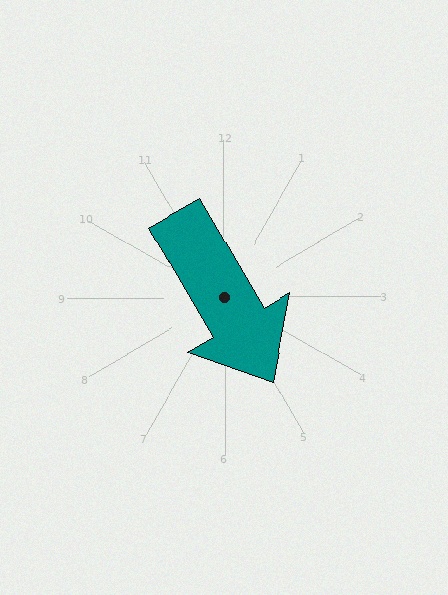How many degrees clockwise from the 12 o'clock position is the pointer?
Approximately 150 degrees.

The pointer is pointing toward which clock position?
Roughly 5 o'clock.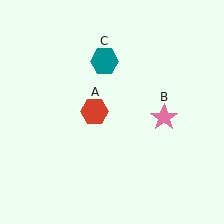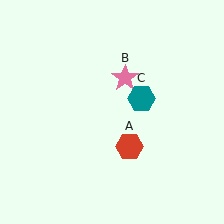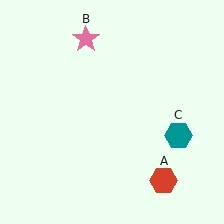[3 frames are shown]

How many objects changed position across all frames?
3 objects changed position: red hexagon (object A), pink star (object B), teal hexagon (object C).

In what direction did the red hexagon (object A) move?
The red hexagon (object A) moved down and to the right.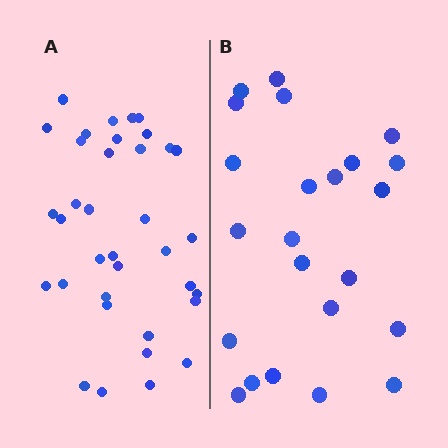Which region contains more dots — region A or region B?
Region A (the left region) has more dots.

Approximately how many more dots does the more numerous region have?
Region A has approximately 15 more dots than region B.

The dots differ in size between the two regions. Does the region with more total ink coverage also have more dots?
No. Region B has more total ink coverage because its dots are larger, but region A actually contains more individual dots. Total area can be misleading — the number of items is what matters here.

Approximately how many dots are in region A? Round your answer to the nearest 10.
About 40 dots. (The exact count is 36, which rounds to 40.)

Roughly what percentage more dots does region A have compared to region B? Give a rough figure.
About 55% more.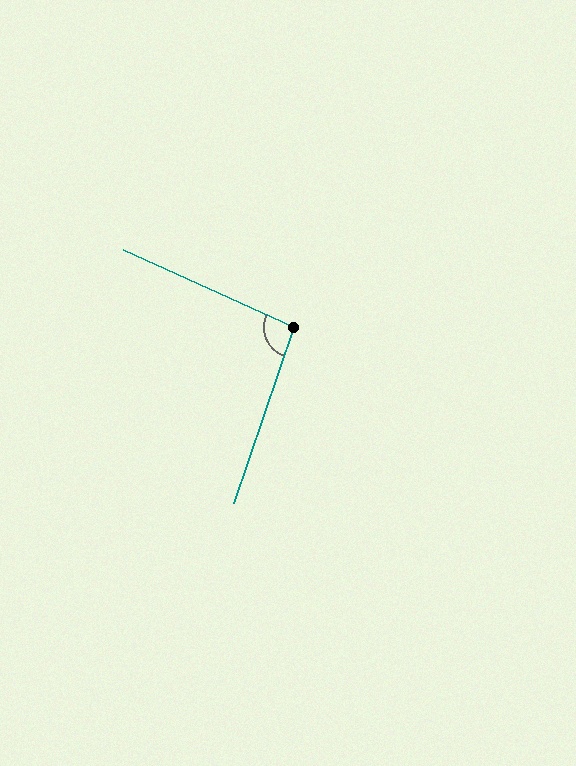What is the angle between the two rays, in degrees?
Approximately 96 degrees.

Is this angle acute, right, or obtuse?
It is obtuse.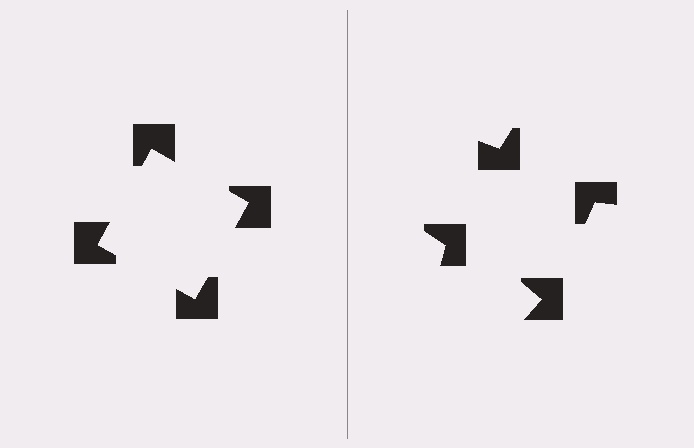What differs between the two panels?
The notched squares are positioned identically on both sides; only the wedge orientations differ. On the left they align to a square; on the right they are misaligned.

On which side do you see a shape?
An illusory square appears on the left side. On the right side the wedge cuts are rotated, so no coherent shape forms.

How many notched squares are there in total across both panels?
8 — 4 on each side.